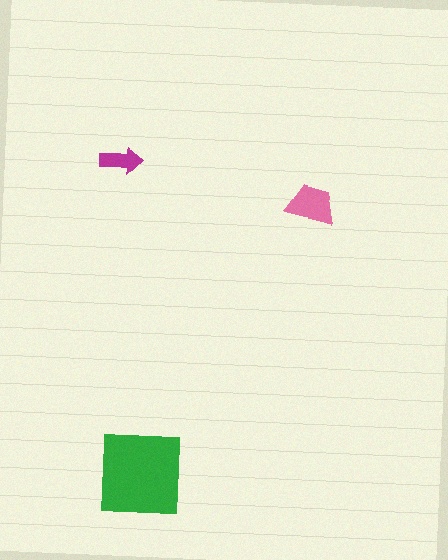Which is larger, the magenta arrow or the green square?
The green square.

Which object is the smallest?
The magenta arrow.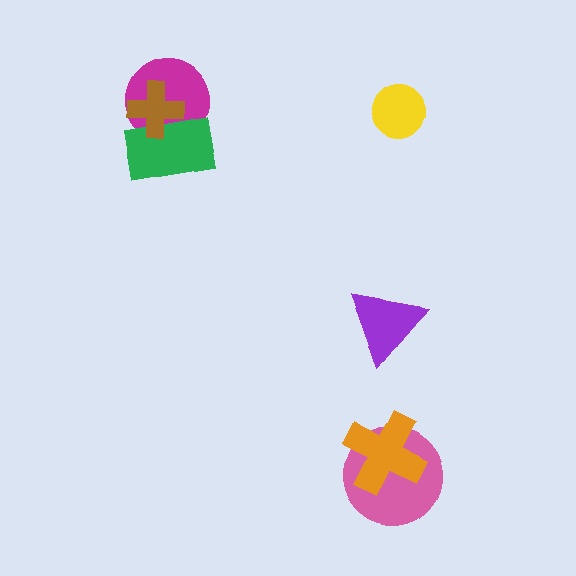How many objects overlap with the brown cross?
2 objects overlap with the brown cross.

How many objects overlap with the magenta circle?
2 objects overlap with the magenta circle.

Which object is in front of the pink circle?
The orange cross is in front of the pink circle.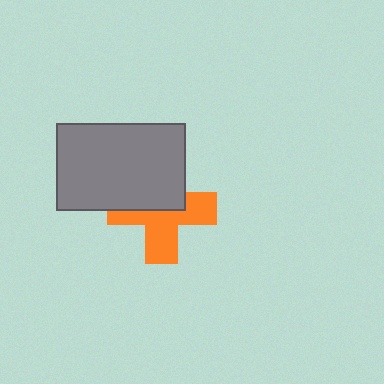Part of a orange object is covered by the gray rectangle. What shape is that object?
It is a cross.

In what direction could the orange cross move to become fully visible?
The orange cross could move down. That would shift it out from behind the gray rectangle entirely.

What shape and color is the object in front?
The object in front is a gray rectangle.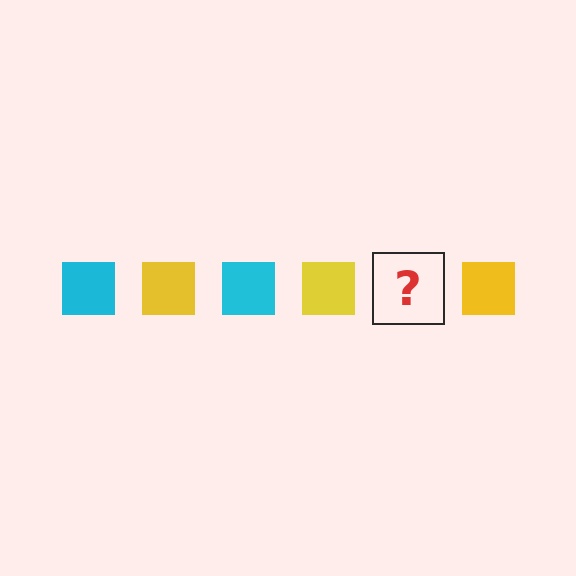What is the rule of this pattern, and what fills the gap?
The rule is that the pattern cycles through cyan, yellow squares. The gap should be filled with a cyan square.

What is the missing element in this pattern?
The missing element is a cyan square.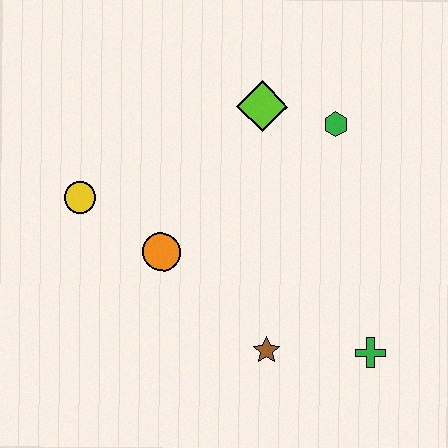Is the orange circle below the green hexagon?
Yes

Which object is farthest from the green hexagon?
The yellow circle is farthest from the green hexagon.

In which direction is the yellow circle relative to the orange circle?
The yellow circle is to the left of the orange circle.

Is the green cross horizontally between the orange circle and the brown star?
No